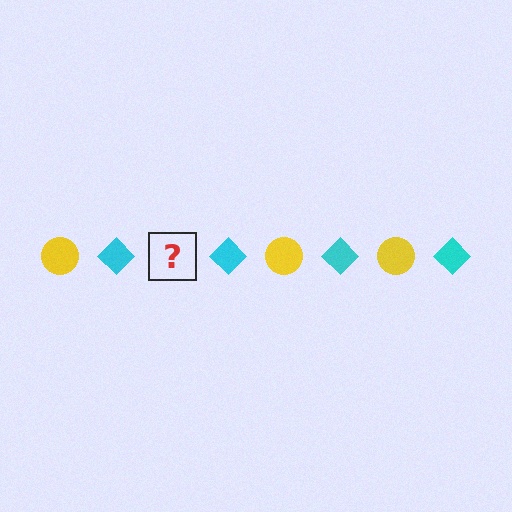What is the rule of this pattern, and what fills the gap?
The rule is that the pattern alternates between yellow circle and cyan diamond. The gap should be filled with a yellow circle.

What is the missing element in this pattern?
The missing element is a yellow circle.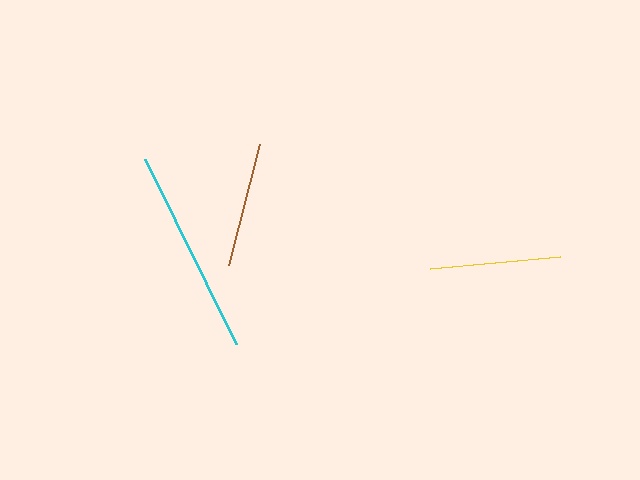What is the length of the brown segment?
The brown segment is approximately 125 pixels long.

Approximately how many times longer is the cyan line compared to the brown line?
The cyan line is approximately 1.6 times the length of the brown line.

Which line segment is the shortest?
The brown line is the shortest at approximately 125 pixels.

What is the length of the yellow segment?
The yellow segment is approximately 131 pixels long.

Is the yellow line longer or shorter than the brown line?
The yellow line is longer than the brown line.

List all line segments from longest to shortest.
From longest to shortest: cyan, yellow, brown.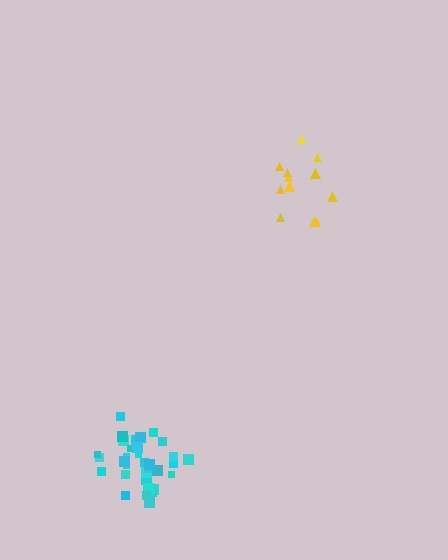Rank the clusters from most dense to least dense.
cyan, yellow.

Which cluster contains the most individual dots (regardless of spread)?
Cyan (35).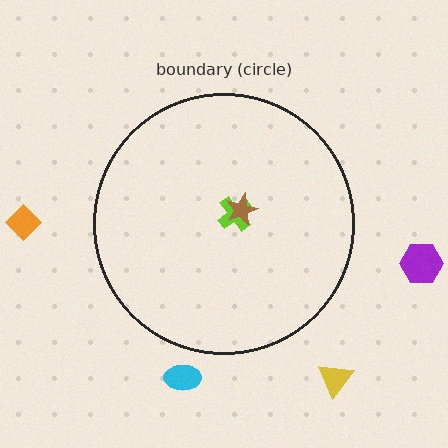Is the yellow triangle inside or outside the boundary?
Outside.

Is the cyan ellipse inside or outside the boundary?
Outside.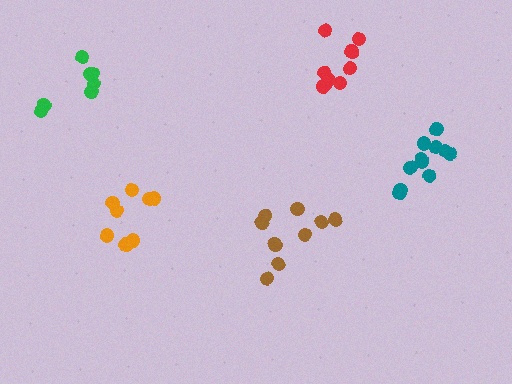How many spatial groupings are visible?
There are 5 spatial groupings.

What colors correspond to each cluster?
The clusters are colored: orange, teal, brown, green, red.